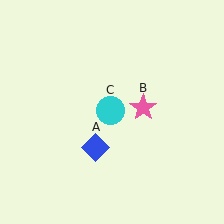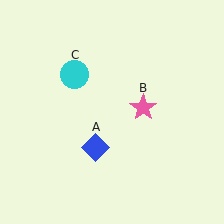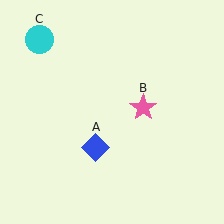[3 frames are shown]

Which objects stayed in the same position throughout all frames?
Blue diamond (object A) and pink star (object B) remained stationary.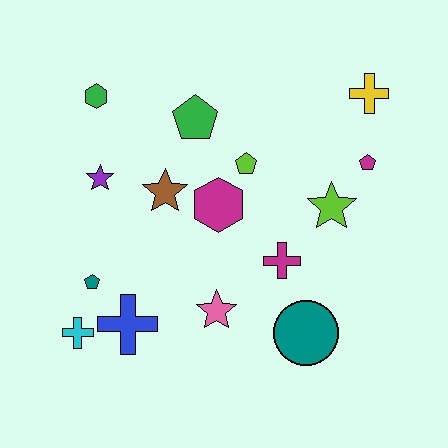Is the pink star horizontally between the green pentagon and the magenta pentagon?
Yes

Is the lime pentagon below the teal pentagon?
No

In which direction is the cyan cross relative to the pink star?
The cyan cross is to the left of the pink star.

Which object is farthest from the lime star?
The cyan cross is farthest from the lime star.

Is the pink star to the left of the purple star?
No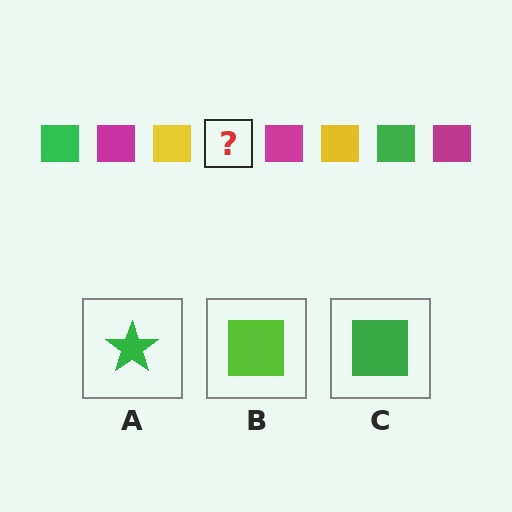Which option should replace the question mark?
Option C.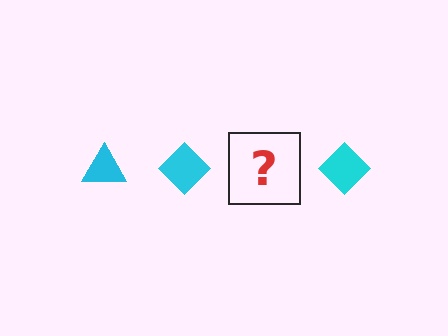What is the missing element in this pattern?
The missing element is a cyan triangle.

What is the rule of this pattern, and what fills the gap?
The rule is that the pattern cycles through triangle, diamond shapes in cyan. The gap should be filled with a cyan triangle.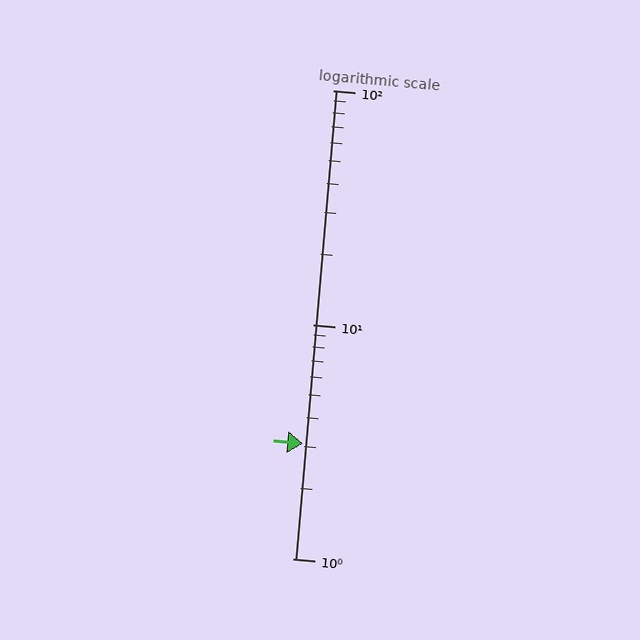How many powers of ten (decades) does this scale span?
The scale spans 2 decades, from 1 to 100.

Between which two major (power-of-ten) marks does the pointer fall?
The pointer is between 1 and 10.